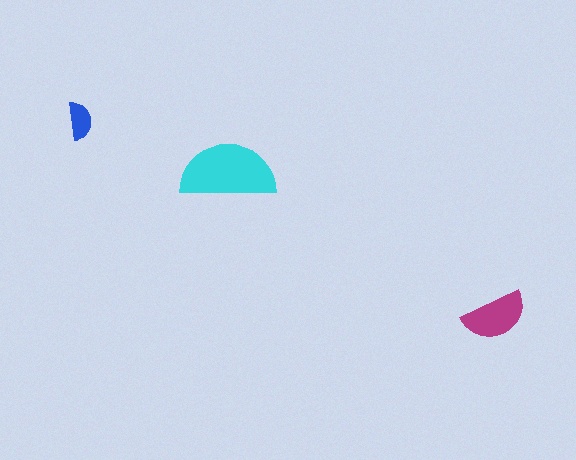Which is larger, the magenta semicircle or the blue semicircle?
The magenta one.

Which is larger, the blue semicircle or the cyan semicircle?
The cyan one.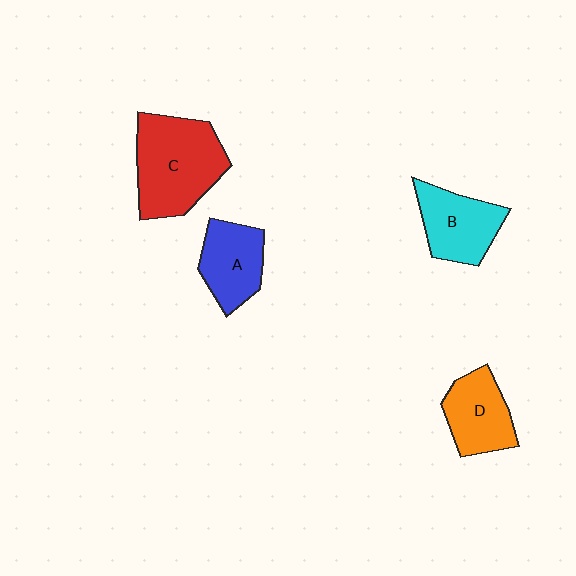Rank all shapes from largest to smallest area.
From largest to smallest: C (red), B (cyan), A (blue), D (orange).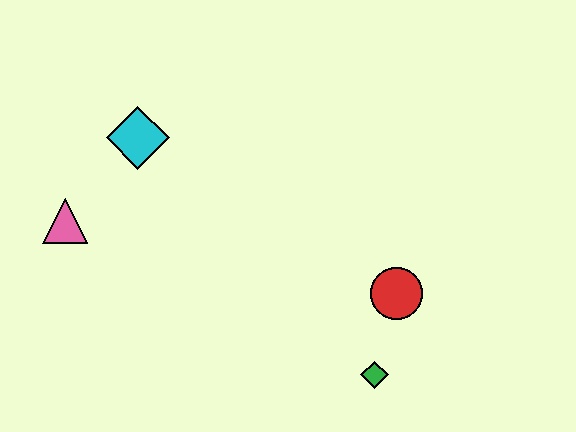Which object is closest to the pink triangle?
The cyan diamond is closest to the pink triangle.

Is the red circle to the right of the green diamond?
Yes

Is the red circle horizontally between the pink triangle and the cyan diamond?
No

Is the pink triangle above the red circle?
Yes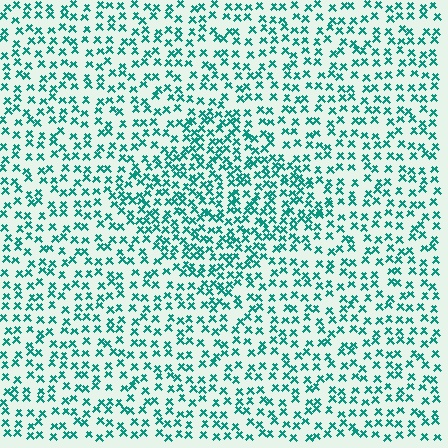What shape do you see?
I see a diamond.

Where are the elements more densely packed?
The elements are more densely packed inside the diamond boundary.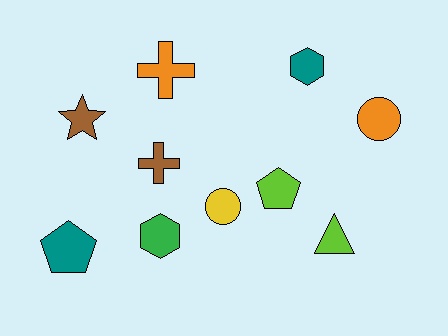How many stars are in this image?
There is 1 star.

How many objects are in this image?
There are 10 objects.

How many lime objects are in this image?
There are 2 lime objects.